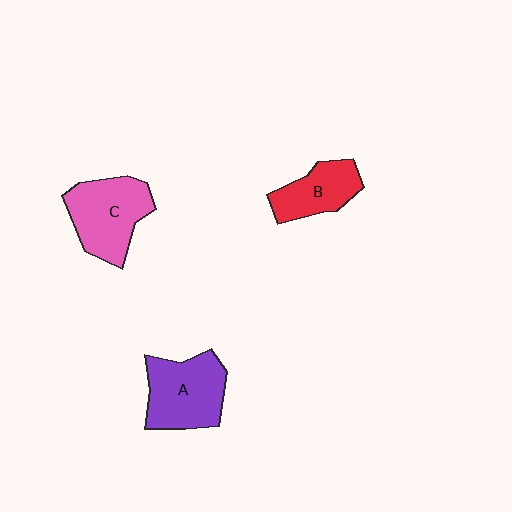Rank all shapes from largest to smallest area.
From largest to smallest: A (purple), C (pink), B (red).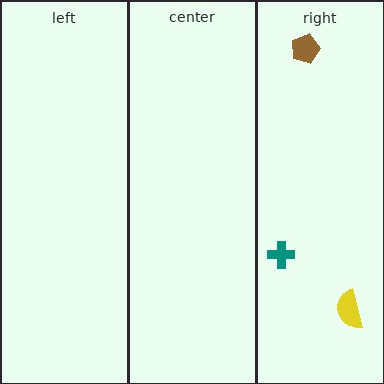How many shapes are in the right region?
3.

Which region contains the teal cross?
The right region.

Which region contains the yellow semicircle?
The right region.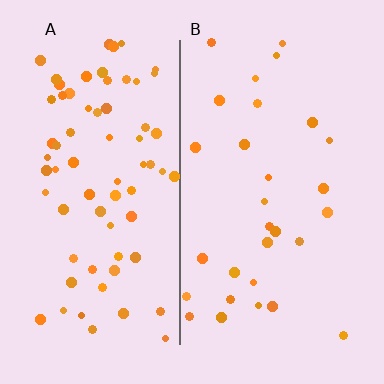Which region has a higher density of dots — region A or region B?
A (the left).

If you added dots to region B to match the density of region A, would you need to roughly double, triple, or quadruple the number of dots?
Approximately double.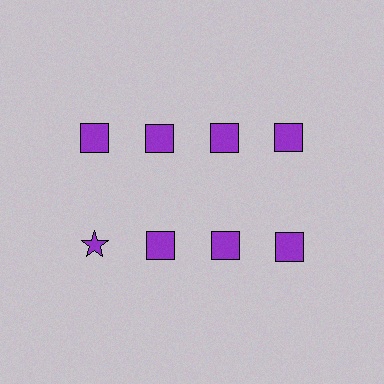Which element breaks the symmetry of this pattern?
The purple star in the second row, leftmost column breaks the symmetry. All other shapes are purple squares.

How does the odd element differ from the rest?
It has a different shape: star instead of square.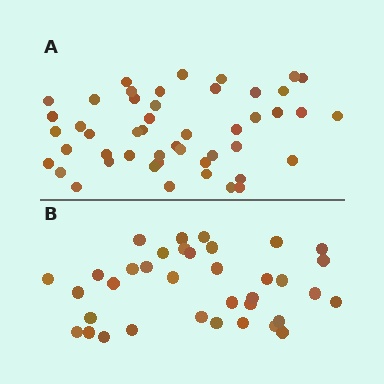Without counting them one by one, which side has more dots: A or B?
Region A (the top region) has more dots.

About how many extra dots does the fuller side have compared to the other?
Region A has roughly 12 or so more dots than region B.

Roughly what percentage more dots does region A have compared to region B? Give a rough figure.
About 35% more.